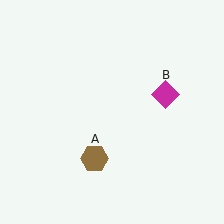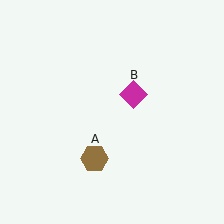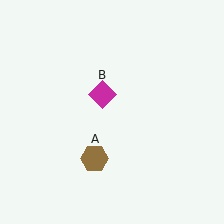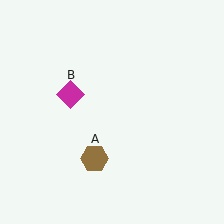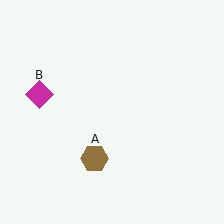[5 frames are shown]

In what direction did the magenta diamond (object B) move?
The magenta diamond (object B) moved left.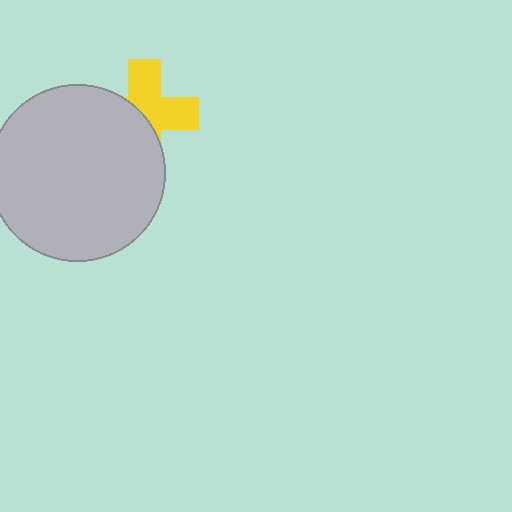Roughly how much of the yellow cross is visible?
About half of it is visible (roughly 52%).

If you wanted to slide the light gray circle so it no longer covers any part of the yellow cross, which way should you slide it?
Slide it toward the lower-left — that is the most direct way to separate the two shapes.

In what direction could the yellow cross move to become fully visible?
The yellow cross could move toward the upper-right. That would shift it out from behind the light gray circle entirely.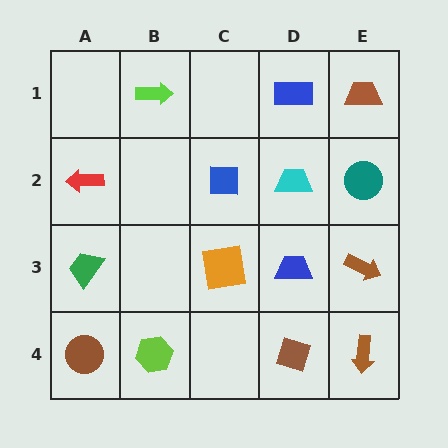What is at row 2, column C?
A blue square.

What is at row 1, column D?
A blue rectangle.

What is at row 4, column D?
A brown diamond.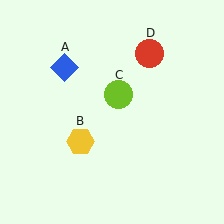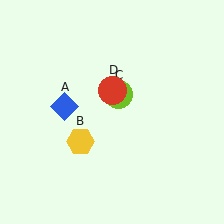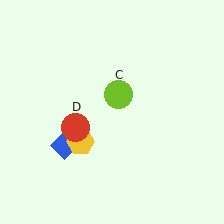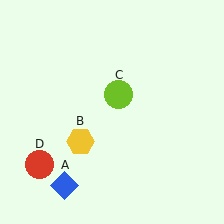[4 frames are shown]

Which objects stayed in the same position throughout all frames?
Yellow hexagon (object B) and lime circle (object C) remained stationary.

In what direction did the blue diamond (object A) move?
The blue diamond (object A) moved down.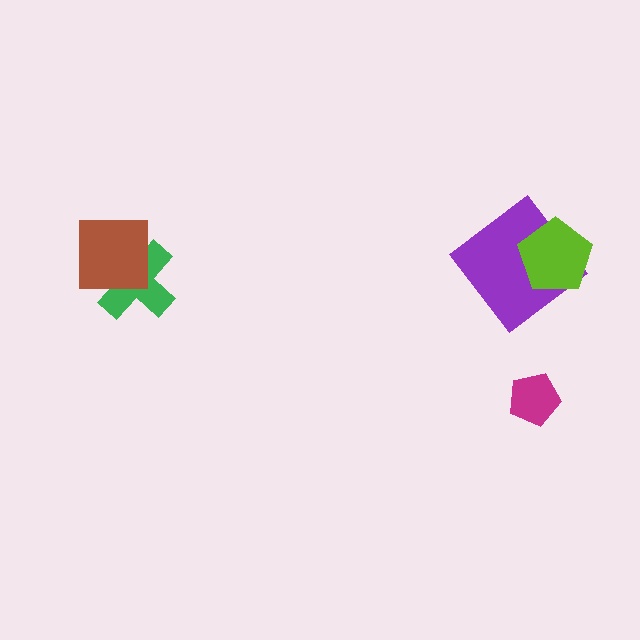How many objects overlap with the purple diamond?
1 object overlaps with the purple diamond.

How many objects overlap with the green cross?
1 object overlaps with the green cross.